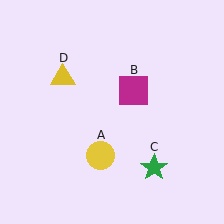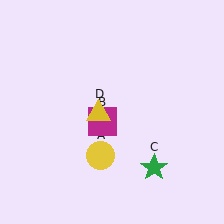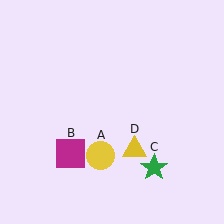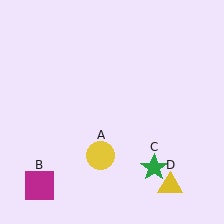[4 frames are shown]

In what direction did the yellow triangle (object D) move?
The yellow triangle (object D) moved down and to the right.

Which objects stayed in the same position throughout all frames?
Yellow circle (object A) and green star (object C) remained stationary.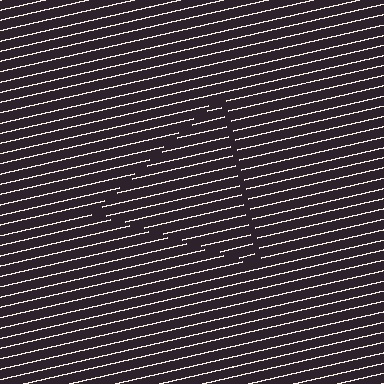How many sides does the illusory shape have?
3 sides — the line-ends trace a triangle.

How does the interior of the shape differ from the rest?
The interior of the shape contains the same grating, shifted by half a period — the contour is defined by the phase discontinuity where line-ends from the inner and outer gratings abut.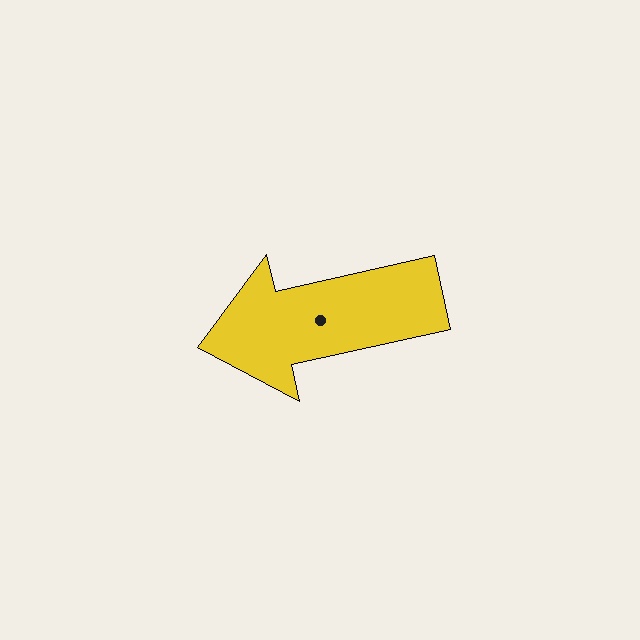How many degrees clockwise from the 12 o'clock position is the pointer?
Approximately 257 degrees.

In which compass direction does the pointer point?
West.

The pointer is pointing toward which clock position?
Roughly 9 o'clock.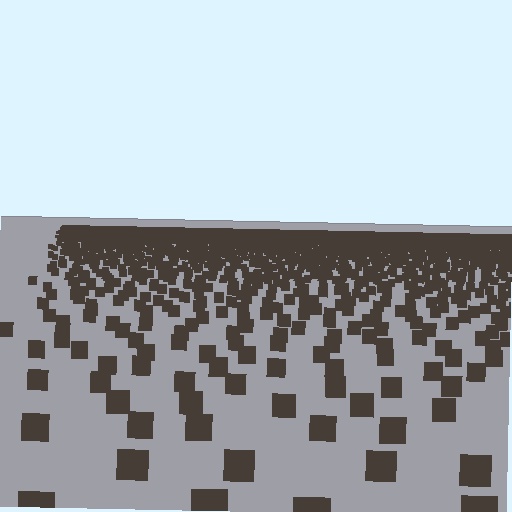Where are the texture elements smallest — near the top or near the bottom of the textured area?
Near the top.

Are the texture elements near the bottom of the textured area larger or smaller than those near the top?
Larger. Near the bottom, elements are closer to the viewer and appear at a bigger on-screen size.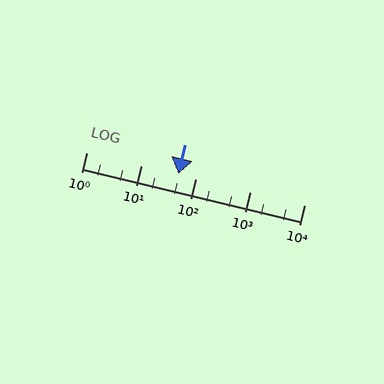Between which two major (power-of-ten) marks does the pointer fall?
The pointer is between 10 and 100.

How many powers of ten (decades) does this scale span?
The scale spans 4 decades, from 1 to 10000.